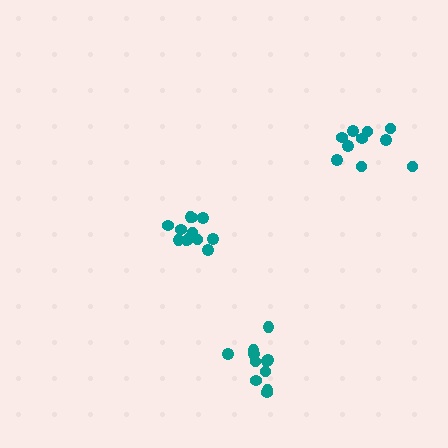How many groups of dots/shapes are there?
There are 3 groups.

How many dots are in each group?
Group 1: 12 dots, Group 2: 10 dots, Group 3: 11 dots (33 total).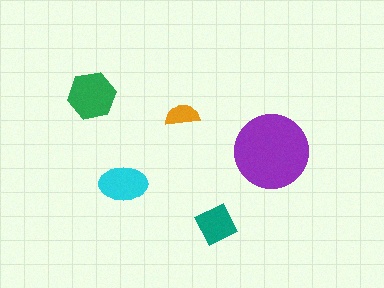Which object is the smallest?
The orange semicircle.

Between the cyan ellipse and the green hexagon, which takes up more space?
The green hexagon.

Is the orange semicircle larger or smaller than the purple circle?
Smaller.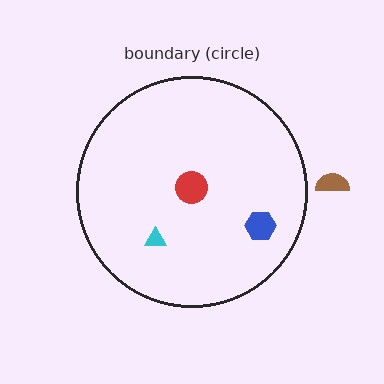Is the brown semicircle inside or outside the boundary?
Outside.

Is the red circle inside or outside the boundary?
Inside.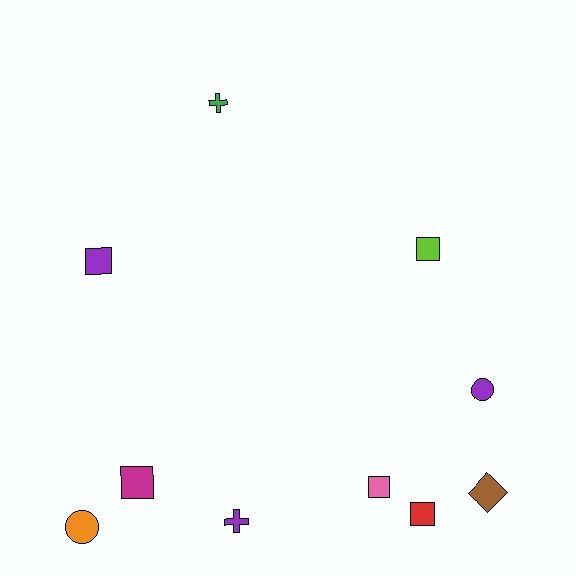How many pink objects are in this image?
There is 1 pink object.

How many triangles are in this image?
There are no triangles.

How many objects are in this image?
There are 10 objects.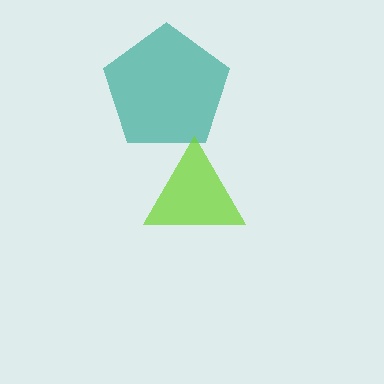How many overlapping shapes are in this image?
There are 2 overlapping shapes in the image.